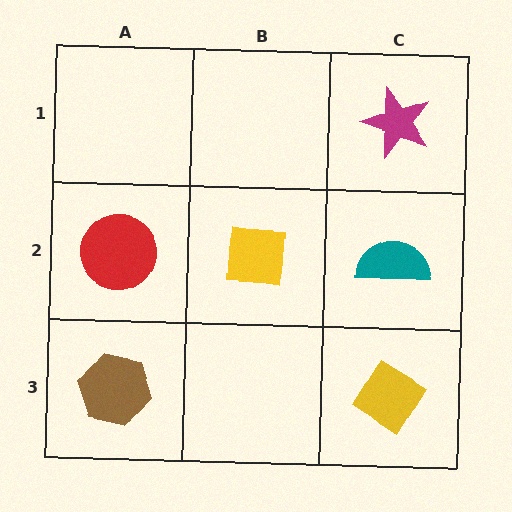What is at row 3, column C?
A yellow diamond.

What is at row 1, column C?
A magenta star.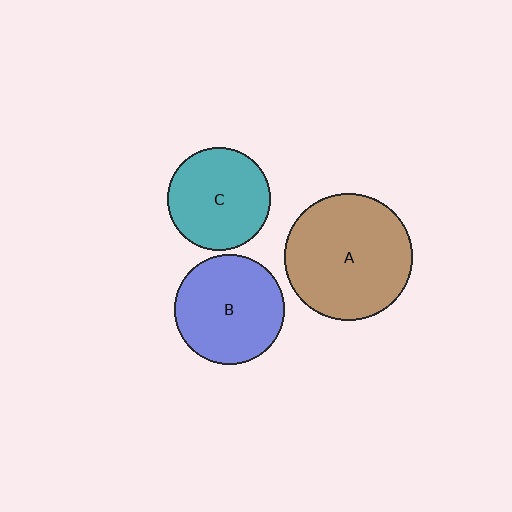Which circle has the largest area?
Circle A (brown).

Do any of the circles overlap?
No, none of the circles overlap.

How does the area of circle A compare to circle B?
Approximately 1.3 times.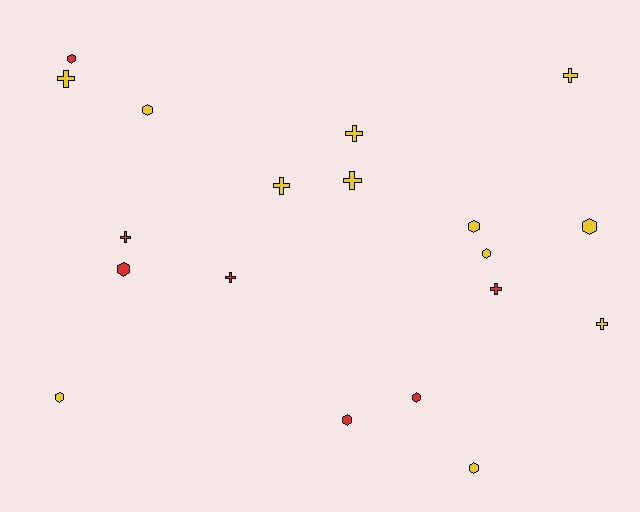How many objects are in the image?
There are 19 objects.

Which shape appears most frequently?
Hexagon, with 10 objects.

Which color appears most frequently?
Yellow, with 12 objects.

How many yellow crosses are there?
There are 6 yellow crosses.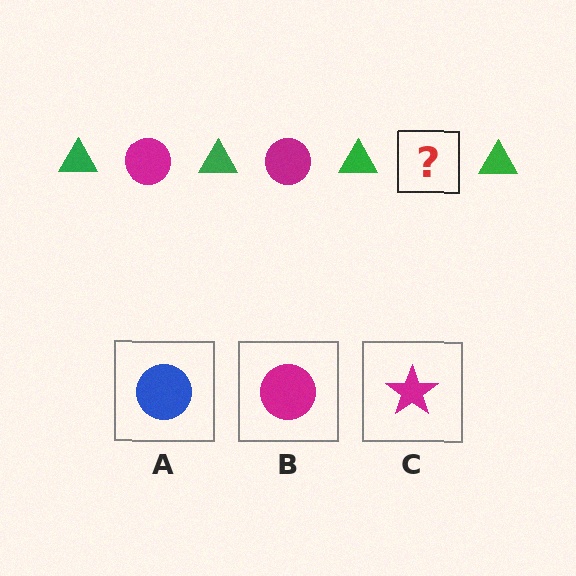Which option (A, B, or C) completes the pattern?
B.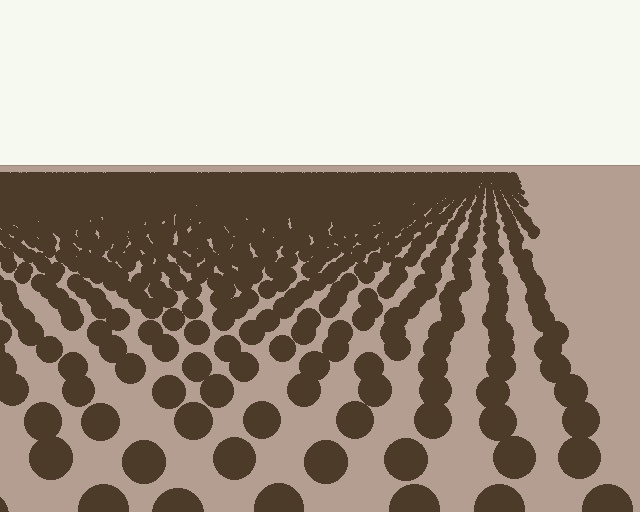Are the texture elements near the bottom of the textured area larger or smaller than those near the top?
Larger. Near the bottom, elements are closer to the viewer and appear at a bigger on-screen size.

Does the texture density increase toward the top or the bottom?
Density increases toward the top.